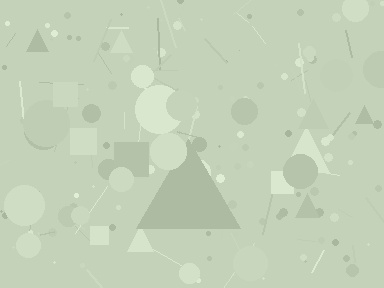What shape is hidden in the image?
A triangle is hidden in the image.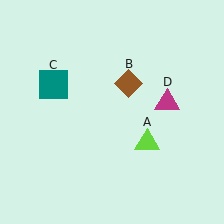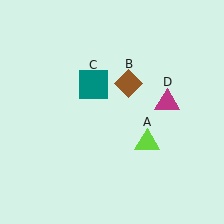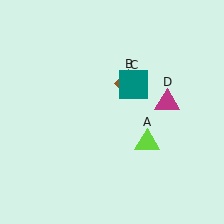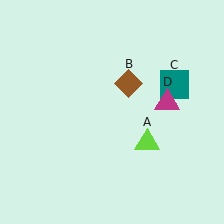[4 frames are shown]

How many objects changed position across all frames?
1 object changed position: teal square (object C).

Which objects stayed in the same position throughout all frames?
Lime triangle (object A) and brown diamond (object B) and magenta triangle (object D) remained stationary.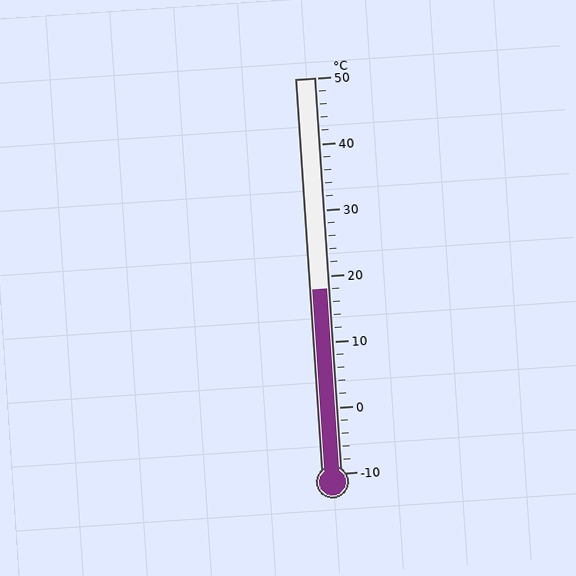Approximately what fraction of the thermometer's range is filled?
The thermometer is filled to approximately 45% of its range.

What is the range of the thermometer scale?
The thermometer scale ranges from -10°C to 50°C.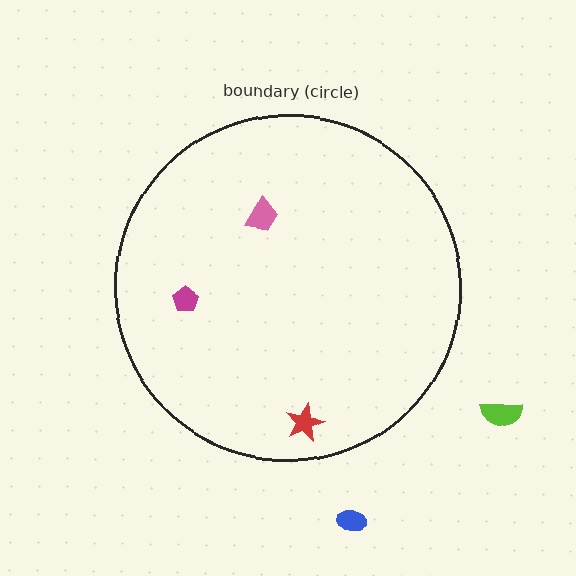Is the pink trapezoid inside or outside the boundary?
Inside.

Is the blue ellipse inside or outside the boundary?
Outside.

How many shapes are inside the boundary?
3 inside, 2 outside.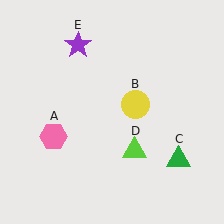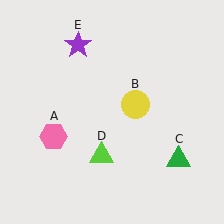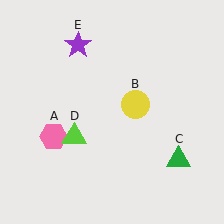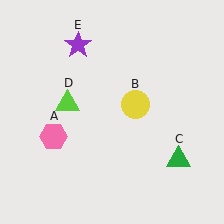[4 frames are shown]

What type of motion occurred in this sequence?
The lime triangle (object D) rotated clockwise around the center of the scene.